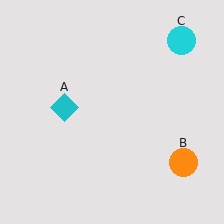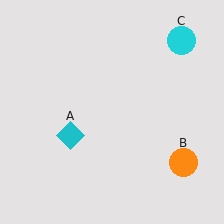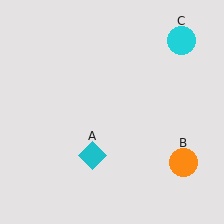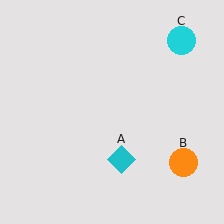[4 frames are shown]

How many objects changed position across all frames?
1 object changed position: cyan diamond (object A).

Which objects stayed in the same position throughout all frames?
Orange circle (object B) and cyan circle (object C) remained stationary.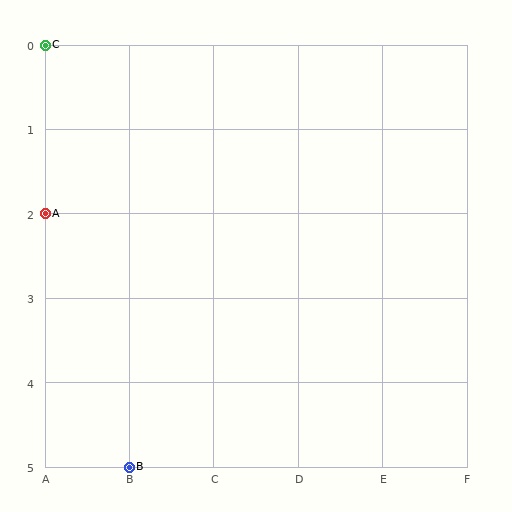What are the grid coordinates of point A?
Point A is at grid coordinates (A, 2).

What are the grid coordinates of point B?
Point B is at grid coordinates (B, 5).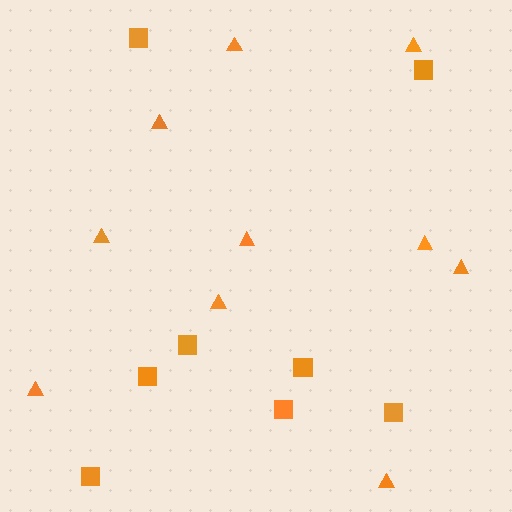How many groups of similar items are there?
There are 2 groups: one group of squares (8) and one group of triangles (10).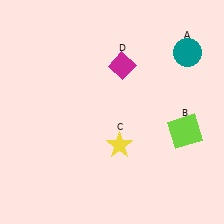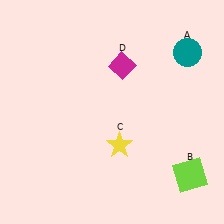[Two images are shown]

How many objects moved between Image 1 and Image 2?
1 object moved between the two images.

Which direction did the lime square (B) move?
The lime square (B) moved down.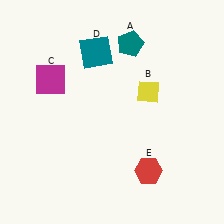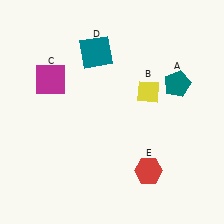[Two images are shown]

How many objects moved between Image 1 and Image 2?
1 object moved between the two images.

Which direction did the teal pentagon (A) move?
The teal pentagon (A) moved right.